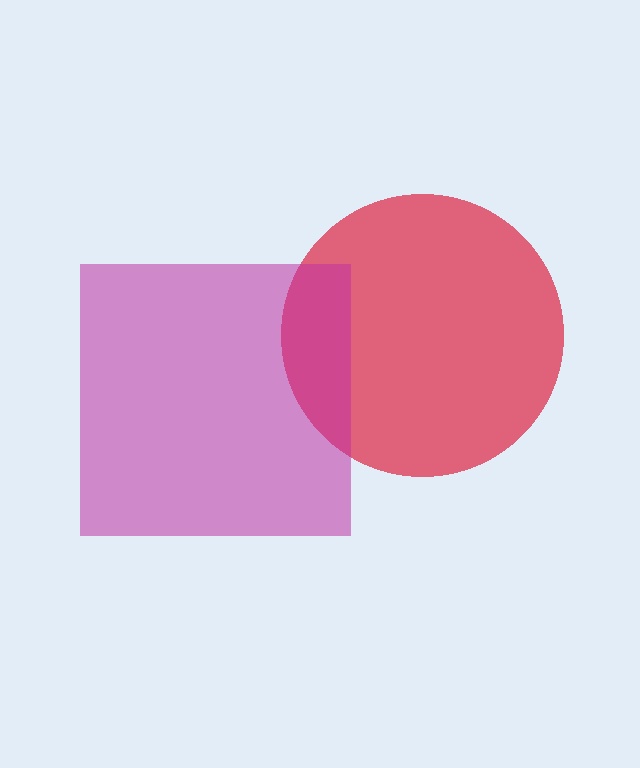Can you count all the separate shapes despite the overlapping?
Yes, there are 2 separate shapes.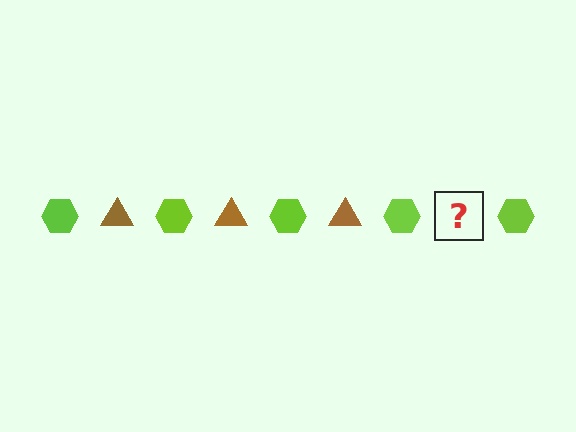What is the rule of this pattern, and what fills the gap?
The rule is that the pattern alternates between lime hexagon and brown triangle. The gap should be filled with a brown triangle.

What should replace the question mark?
The question mark should be replaced with a brown triangle.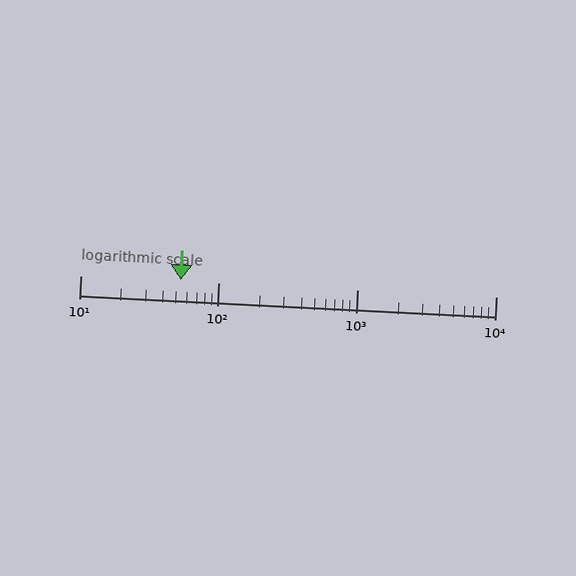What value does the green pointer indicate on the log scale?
The pointer indicates approximately 53.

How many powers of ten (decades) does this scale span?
The scale spans 3 decades, from 10 to 10000.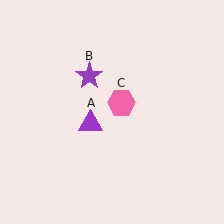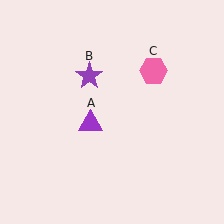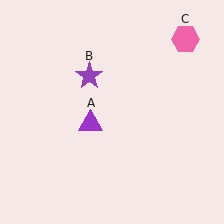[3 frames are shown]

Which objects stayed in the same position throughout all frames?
Purple triangle (object A) and purple star (object B) remained stationary.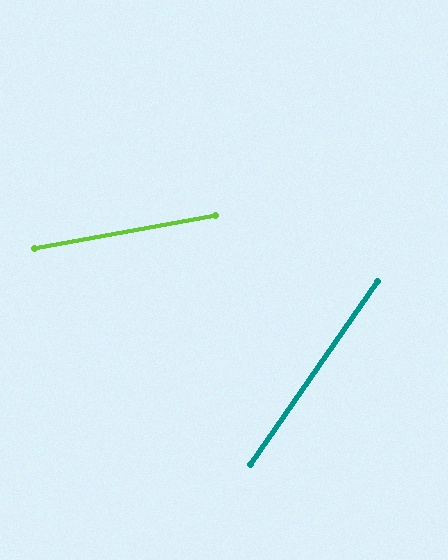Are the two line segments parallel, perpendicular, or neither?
Neither parallel nor perpendicular — they differ by about 45°.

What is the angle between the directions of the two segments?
Approximately 45 degrees.